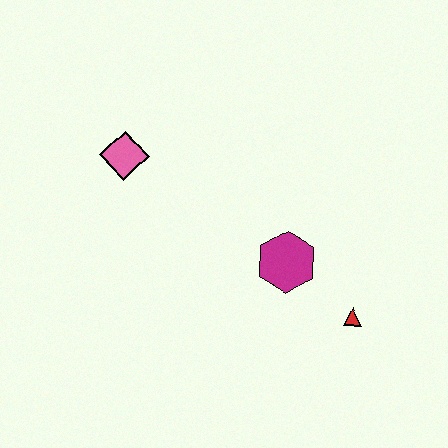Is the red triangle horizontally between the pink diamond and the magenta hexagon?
No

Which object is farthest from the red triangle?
The pink diamond is farthest from the red triangle.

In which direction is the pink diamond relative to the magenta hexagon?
The pink diamond is to the left of the magenta hexagon.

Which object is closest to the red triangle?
The magenta hexagon is closest to the red triangle.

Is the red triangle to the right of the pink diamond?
Yes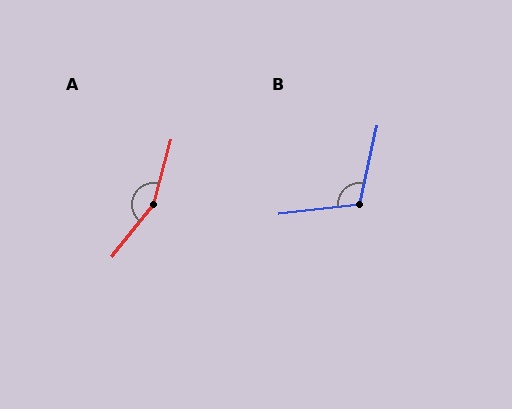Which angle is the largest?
A, at approximately 156 degrees.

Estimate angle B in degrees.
Approximately 109 degrees.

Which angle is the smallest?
B, at approximately 109 degrees.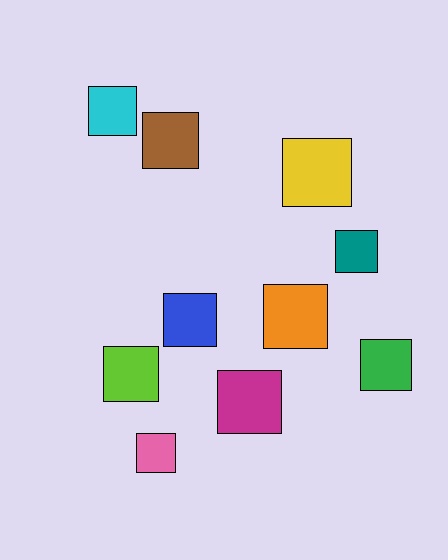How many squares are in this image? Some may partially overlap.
There are 10 squares.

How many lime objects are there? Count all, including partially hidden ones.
There is 1 lime object.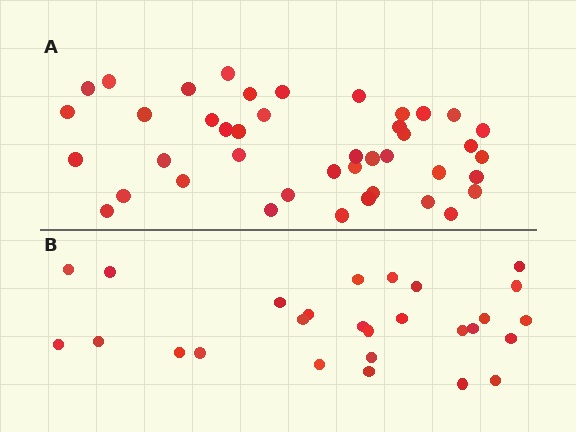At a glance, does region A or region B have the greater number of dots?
Region A (the top region) has more dots.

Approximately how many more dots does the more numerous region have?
Region A has approximately 15 more dots than region B.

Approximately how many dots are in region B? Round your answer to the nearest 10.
About 30 dots. (The exact count is 27, which rounds to 30.)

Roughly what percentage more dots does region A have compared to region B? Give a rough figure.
About 55% more.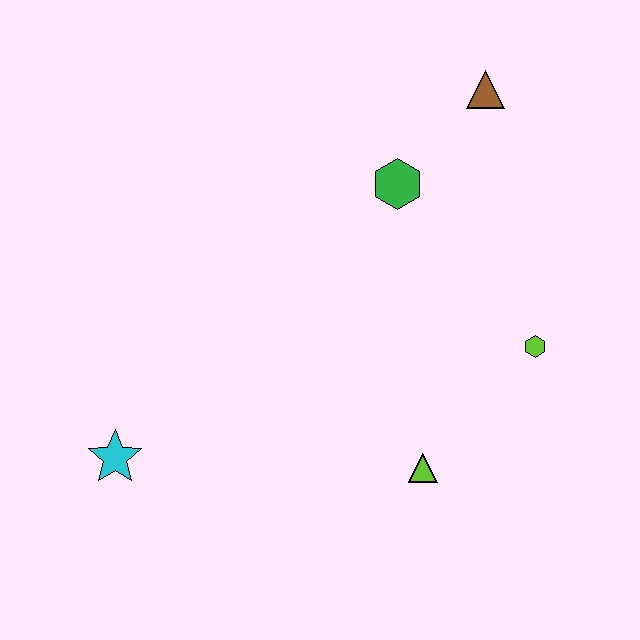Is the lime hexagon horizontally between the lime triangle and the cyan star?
No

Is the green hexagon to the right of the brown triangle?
No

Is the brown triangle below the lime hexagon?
No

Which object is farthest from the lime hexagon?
The cyan star is farthest from the lime hexagon.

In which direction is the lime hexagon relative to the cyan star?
The lime hexagon is to the right of the cyan star.